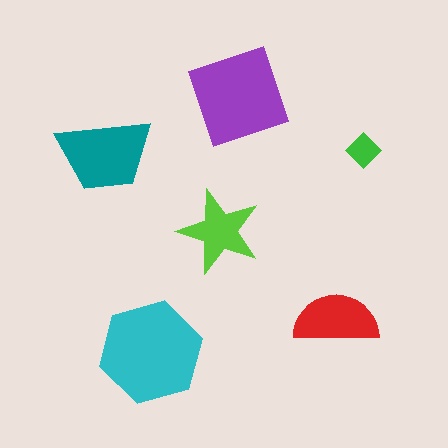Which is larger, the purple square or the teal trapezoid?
The purple square.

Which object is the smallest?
The green diamond.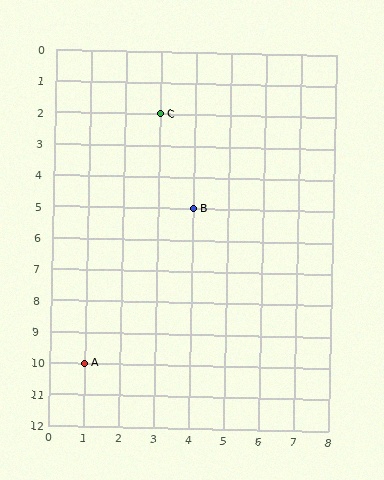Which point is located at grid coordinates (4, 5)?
Point B is at (4, 5).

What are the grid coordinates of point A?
Point A is at grid coordinates (1, 10).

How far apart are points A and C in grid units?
Points A and C are 2 columns and 8 rows apart (about 8.2 grid units diagonally).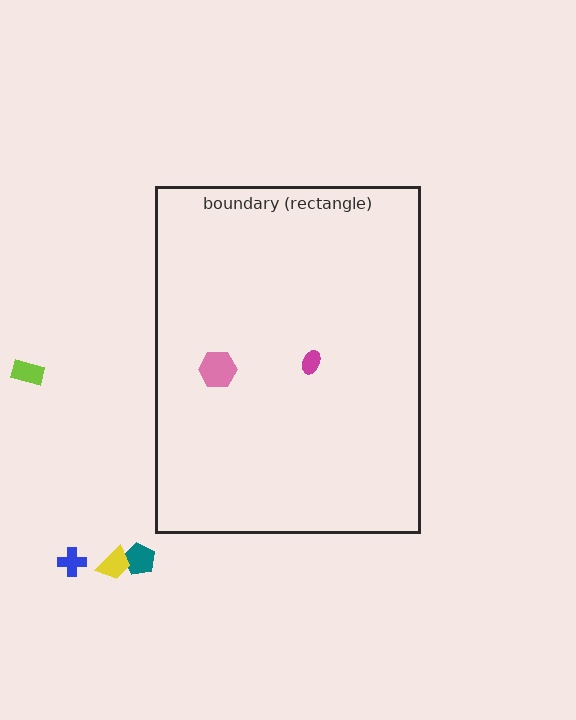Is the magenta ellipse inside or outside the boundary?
Inside.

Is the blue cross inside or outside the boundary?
Outside.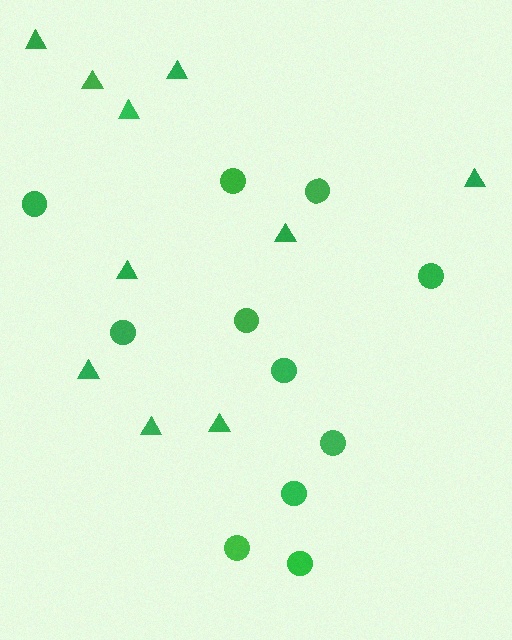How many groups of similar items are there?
There are 2 groups: one group of circles (11) and one group of triangles (10).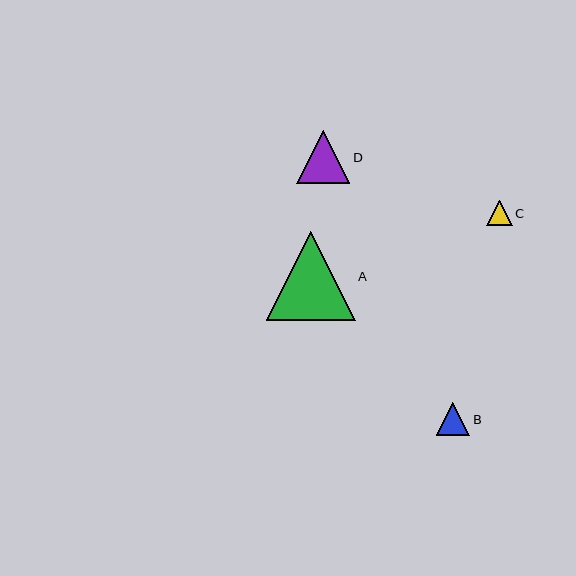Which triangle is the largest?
Triangle A is the largest with a size of approximately 89 pixels.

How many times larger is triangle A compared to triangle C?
Triangle A is approximately 3.5 times the size of triangle C.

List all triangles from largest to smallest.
From largest to smallest: A, D, B, C.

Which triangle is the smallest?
Triangle C is the smallest with a size of approximately 26 pixels.